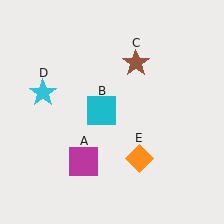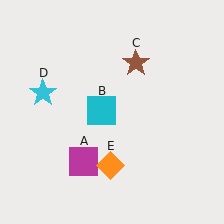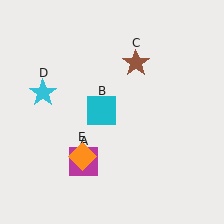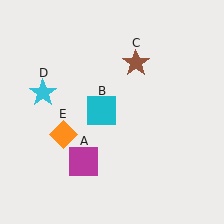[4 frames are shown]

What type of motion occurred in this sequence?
The orange diamond (object E) rotated clockwise around the center of the scene.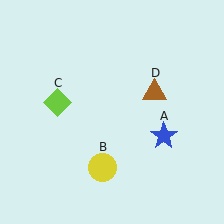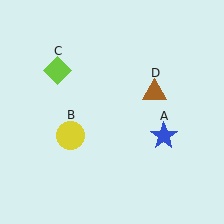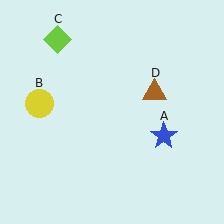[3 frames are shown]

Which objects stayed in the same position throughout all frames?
Blue star (object A) and brown triangle (object D) remained stationary.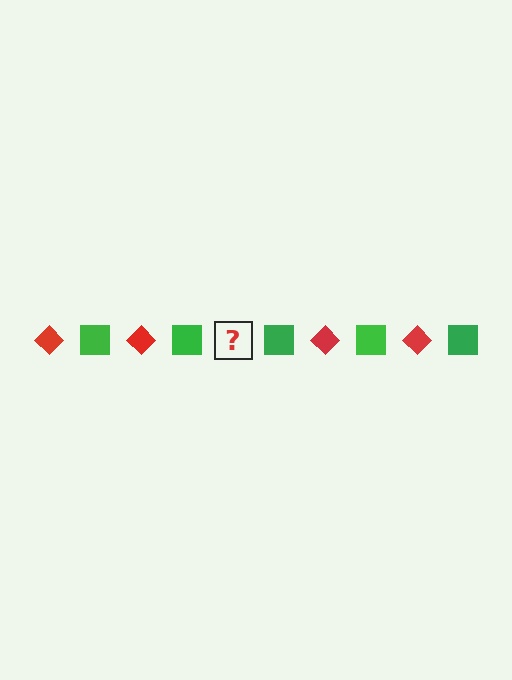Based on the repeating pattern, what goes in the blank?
The blank should be a red diamond.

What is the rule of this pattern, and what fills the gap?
The rule is that the pattern alternates between red diamond and green square. The gap should be filled with a red diamond.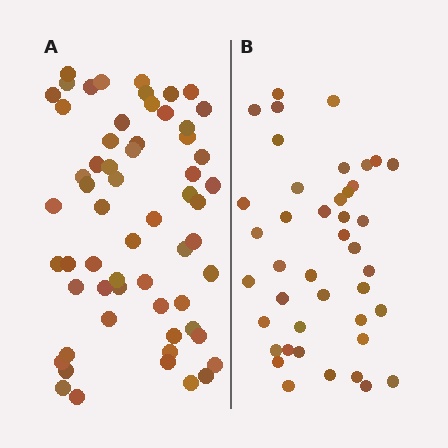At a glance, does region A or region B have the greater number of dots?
Region A (the left region) has more dots.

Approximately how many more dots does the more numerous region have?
Region A has approximately 20 more dots than region B.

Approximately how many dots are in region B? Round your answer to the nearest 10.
About 40 dots. (The exact count is 42, which rounds to 40.)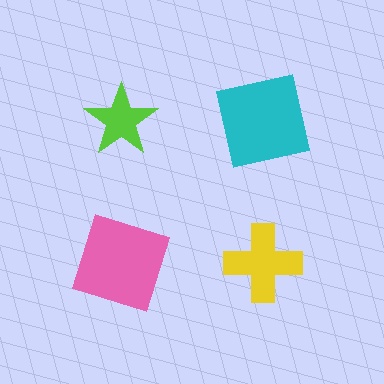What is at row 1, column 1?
A lime star.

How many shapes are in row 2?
2 shapes.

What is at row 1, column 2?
A cyan square.